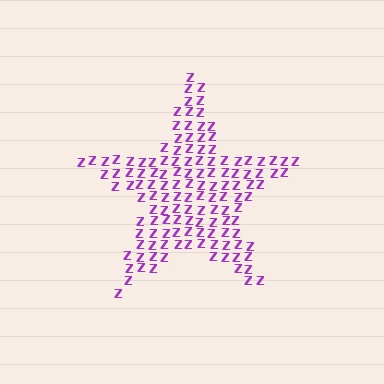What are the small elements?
The small elements are letter Z's.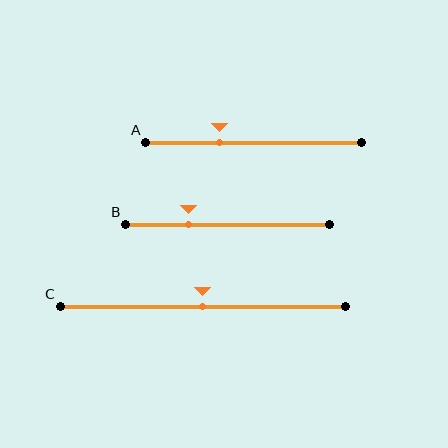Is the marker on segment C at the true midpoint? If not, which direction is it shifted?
Yes, the marker on segment C is at the true midpoint.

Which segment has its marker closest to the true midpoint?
Segment C has its marker closest to the true midpoint.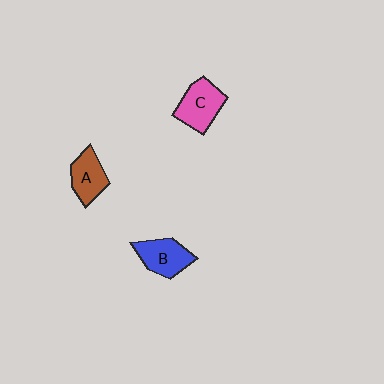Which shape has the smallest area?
Shape A (brown).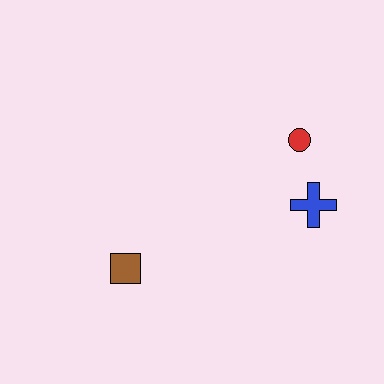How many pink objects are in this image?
There are no pink objects.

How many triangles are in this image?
There are no triangles.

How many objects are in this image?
There are 3 objects.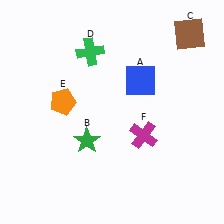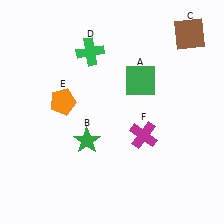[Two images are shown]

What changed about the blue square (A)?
In Image 1, A is blue. In Image 2, it changed to green.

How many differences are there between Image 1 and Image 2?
There is 1 difference between the two images.